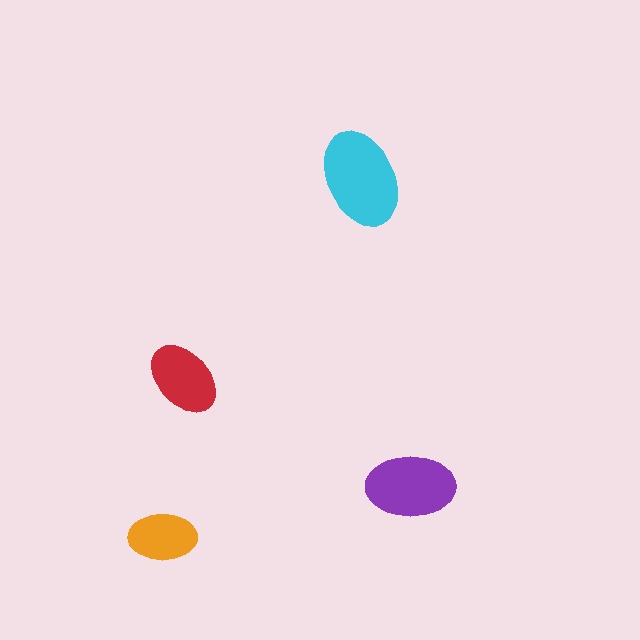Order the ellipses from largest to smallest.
the cyan one, the purple one, the red one, the orange one.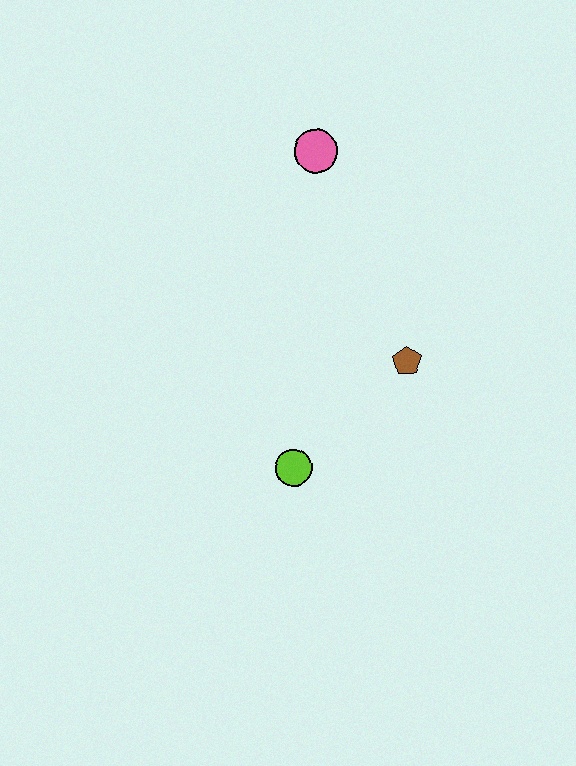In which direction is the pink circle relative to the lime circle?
The pink circle is above the lime circle.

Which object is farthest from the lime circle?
The pink circle is farthest from the lime circle.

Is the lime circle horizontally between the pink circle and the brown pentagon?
No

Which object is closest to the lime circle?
The brown pentagon is closest to the lime circle.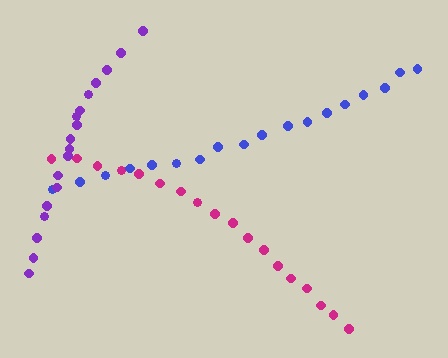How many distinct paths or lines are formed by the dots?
There are 3 distinct paths.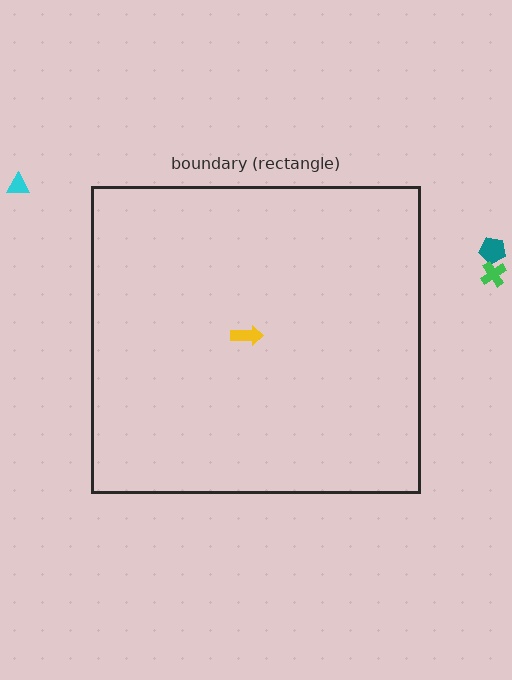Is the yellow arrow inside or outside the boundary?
Inside.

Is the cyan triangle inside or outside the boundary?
Outside.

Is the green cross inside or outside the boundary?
Outside.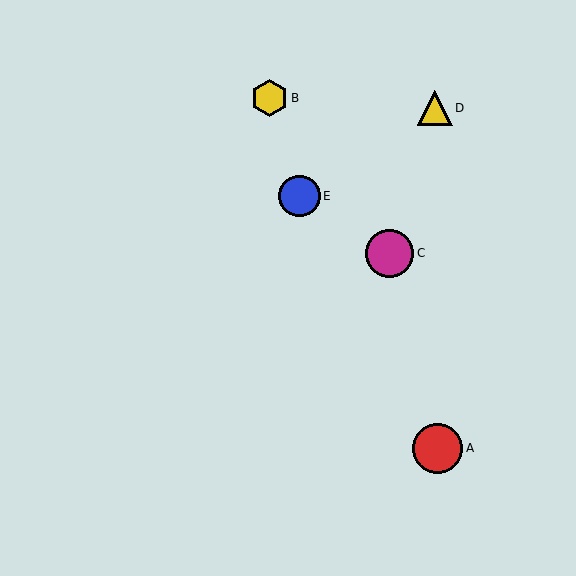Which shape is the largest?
The red circle (labeled A) is the largest.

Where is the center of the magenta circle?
The center of the magenta circle is at (390, 253).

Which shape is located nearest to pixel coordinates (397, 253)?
The magenta circle (labeled C) at (390, 253) is nearest to that location.